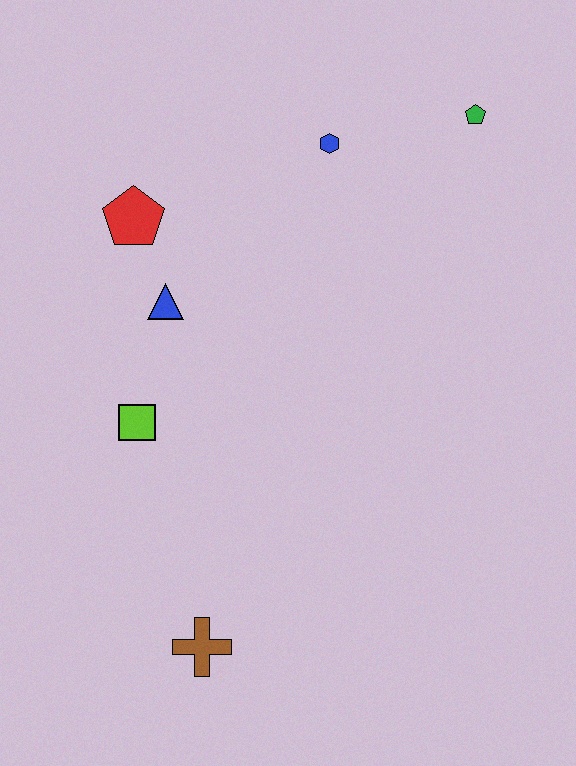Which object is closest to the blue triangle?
The red pentagon is closest to the blue triangle.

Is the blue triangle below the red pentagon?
Yes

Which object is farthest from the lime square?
The green pentagon is farthest from the lime square.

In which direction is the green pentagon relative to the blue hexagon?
The green pentagon is to the right of the blue hexagon.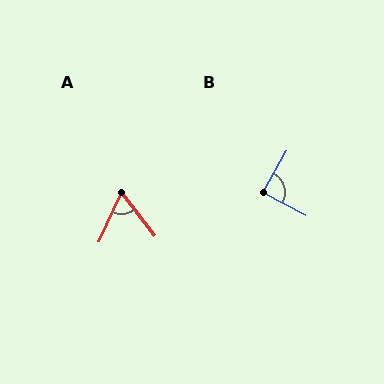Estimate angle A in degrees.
Approximately 62 degrees.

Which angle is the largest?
B, at approximately 88 degrees.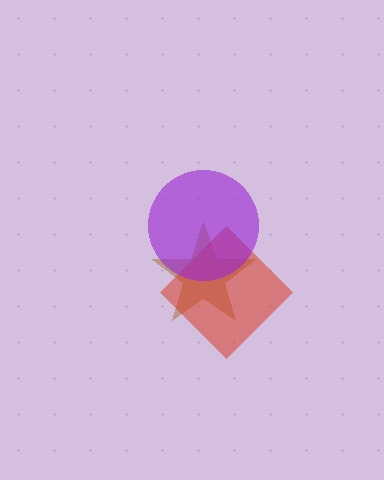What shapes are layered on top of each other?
The layered shapes are: a brown star, a red diamond, a purple circle.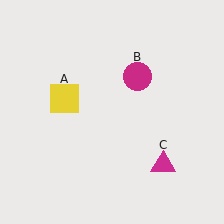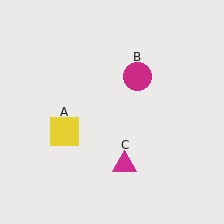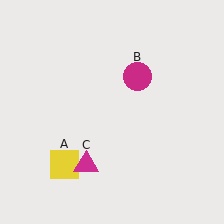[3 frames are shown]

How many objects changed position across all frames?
2 objects changed position: yellow square (object A), magenta triangle (object C).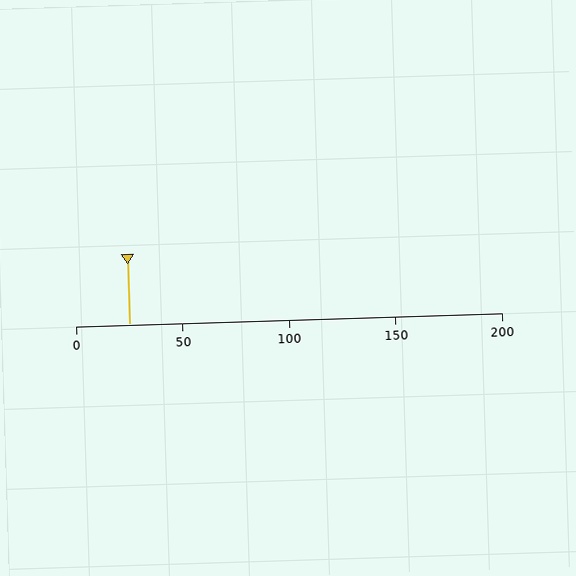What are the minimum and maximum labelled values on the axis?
The axis runs from 0 to 200.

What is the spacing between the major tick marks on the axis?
The major ticks are spaced 50 apart.